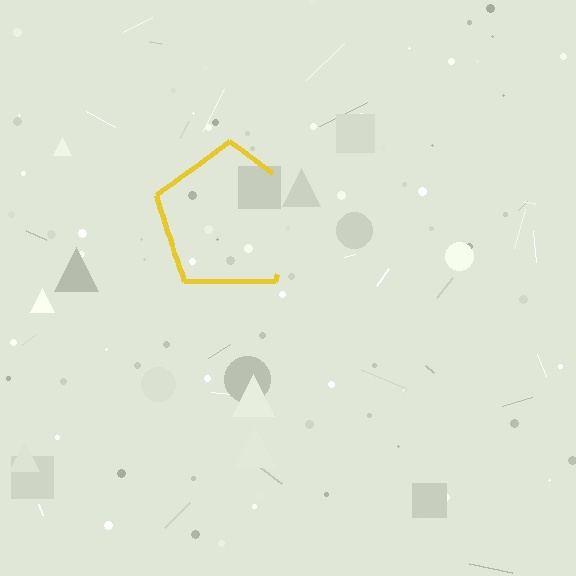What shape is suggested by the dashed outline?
The dashed outline suggests a pentagon.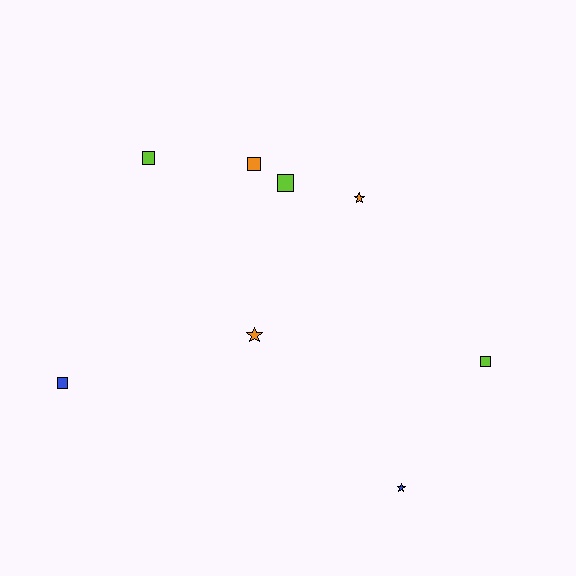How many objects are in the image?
There are 8 objects.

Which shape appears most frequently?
Square, with 5 objects.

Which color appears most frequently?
Orange, with 3 objects.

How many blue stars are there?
There is 1 blue star.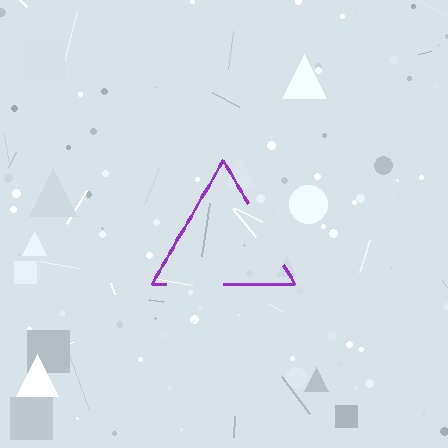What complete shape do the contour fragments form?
The contour fragments form a triangle.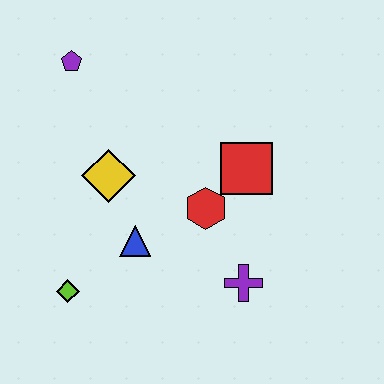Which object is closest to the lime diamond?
The blue triangle is closest to the lime diamond.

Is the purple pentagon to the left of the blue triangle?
Yes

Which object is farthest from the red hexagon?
The purple pentagon is farthest from the red hexagon.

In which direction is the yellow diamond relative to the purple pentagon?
The yellow diamond is below the purple pentagon.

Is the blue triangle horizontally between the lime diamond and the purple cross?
Yes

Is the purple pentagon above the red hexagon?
Yes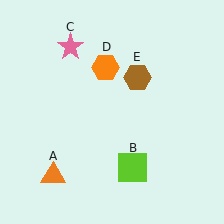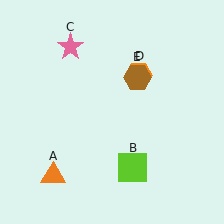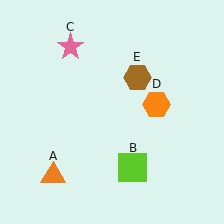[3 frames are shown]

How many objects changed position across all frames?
1 object changed position: orange hexagon (object D).